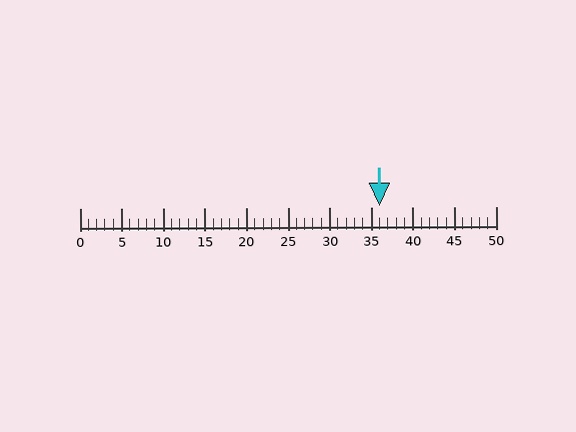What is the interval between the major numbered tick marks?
The major tick marks are spaced 5 units apart.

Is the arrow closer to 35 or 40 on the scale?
The arrow is closer to 35.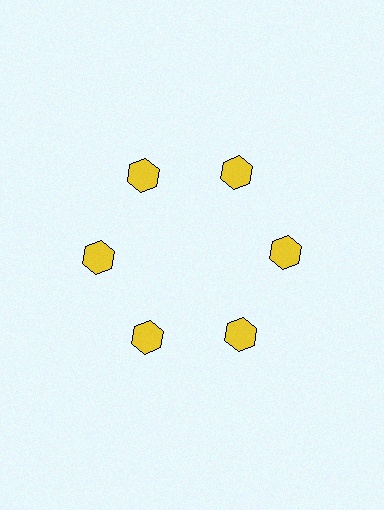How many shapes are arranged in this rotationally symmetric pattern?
There are 6 shapes, arranged in 6 groups of 1.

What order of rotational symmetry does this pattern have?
This pattern has 6-fold rotational symmetry.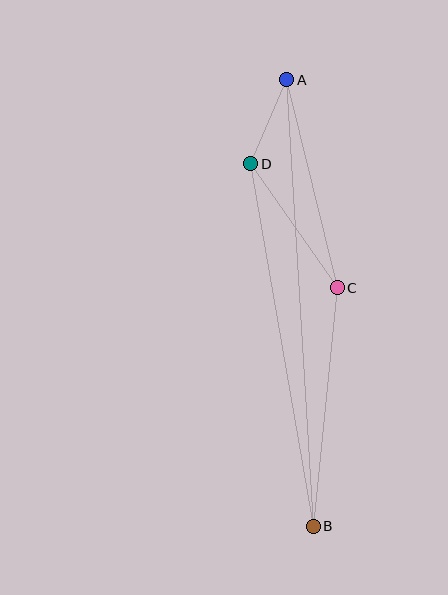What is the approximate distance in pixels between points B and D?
The distance between B and D is approximately 368 pixels.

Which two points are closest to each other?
Points A and D are closest to each other.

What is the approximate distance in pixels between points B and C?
The distance between B and C is approximately 240 pixels.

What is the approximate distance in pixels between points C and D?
The distance between C and D is approximately 151 pixels.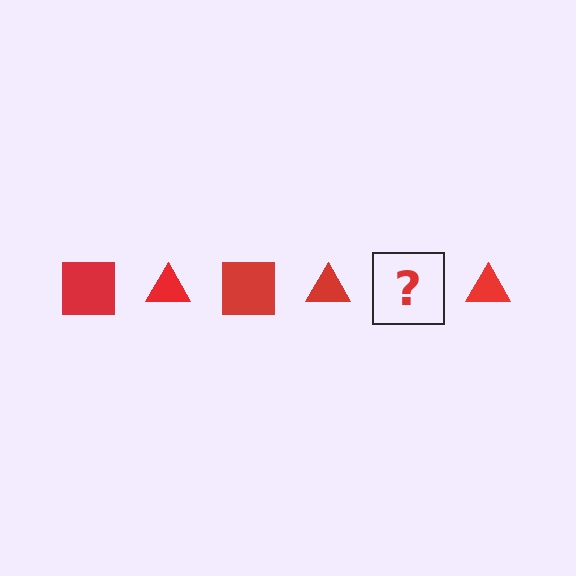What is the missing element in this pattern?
The missing element is a red square.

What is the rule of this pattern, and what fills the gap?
The rule is that the pattern cycles through square, triangle shapes in red. The gap should be filled with a red square.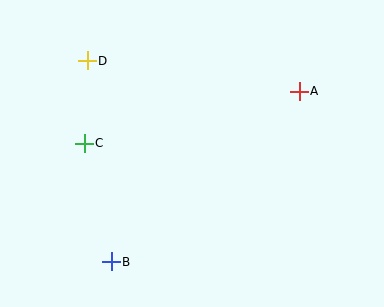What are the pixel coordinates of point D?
Point D is at (87, 61).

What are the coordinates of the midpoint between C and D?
The midpoint between C and D is at (86, 102).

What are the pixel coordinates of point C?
Point C is at (84, 143).